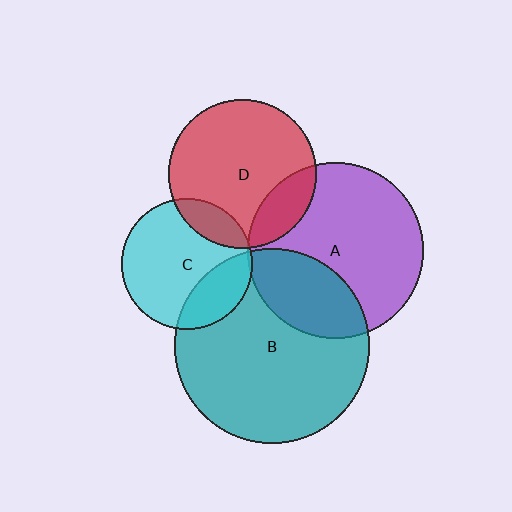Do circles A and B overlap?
Yes.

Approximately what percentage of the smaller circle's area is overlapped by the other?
Approximately 30%.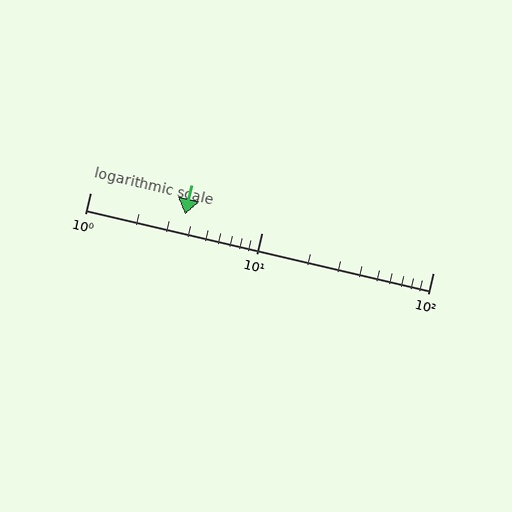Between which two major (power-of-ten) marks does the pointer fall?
The pointer is between 1 and 10.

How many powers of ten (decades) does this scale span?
The scale spans 2 decades, from 1 to 100.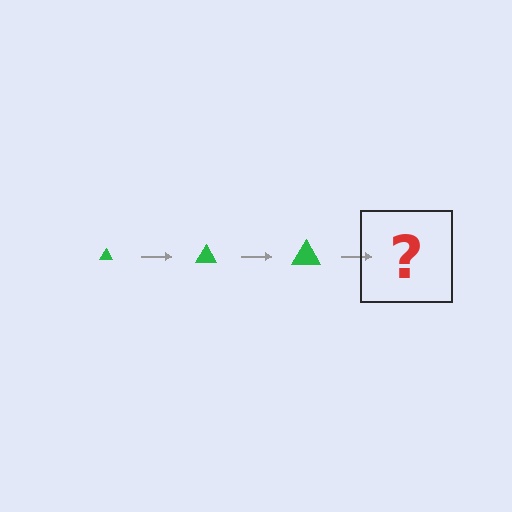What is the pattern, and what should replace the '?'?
The pattern is that the triangle gets progressively larger each step. The '?' should be a green triangle, larger than the previous one.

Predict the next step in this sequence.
The next step is a green triangle, larger than the previous one.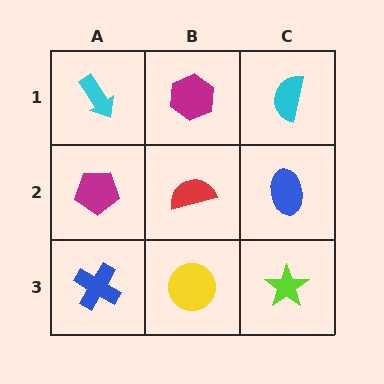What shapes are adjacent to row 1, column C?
A blue ellipse (row 2, column C), a magenta hexagon (row 1, column B).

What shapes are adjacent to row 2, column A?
A cyan arrow (row 1, column A), a blue cross (row 3, column A), a red semicircle (row 2, column B).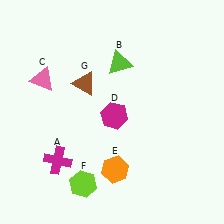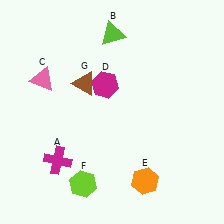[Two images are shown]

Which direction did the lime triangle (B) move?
The lime triangle (B) moved up.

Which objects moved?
The objects that moved are: the lime triangle (B), the magenta hexagon (D), the orange hexagon (E).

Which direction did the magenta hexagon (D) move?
The magenta hexagon (D) moved up.